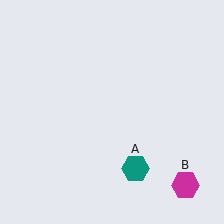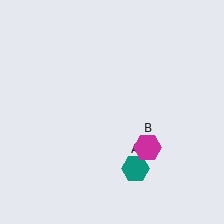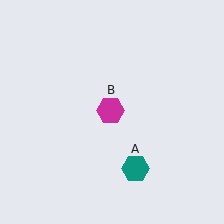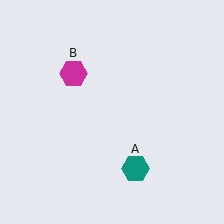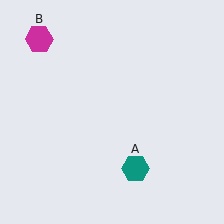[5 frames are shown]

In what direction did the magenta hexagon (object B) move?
The magenta hexagon (object B) moved up and to the left.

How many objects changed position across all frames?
1 object changed position: magenta hexagon (object B).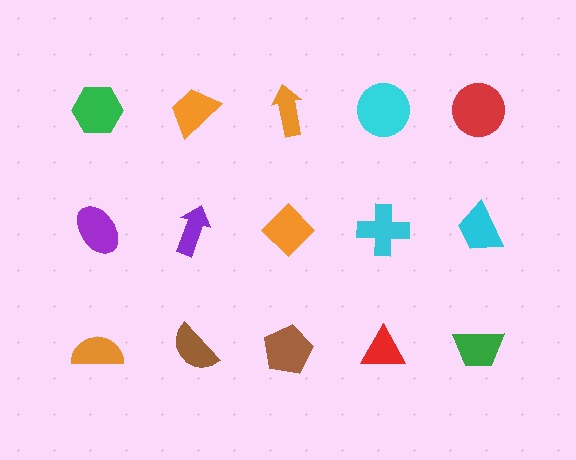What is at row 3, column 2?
A brown semicircle.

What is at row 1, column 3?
An orange arrow.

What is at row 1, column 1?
A green hexagon.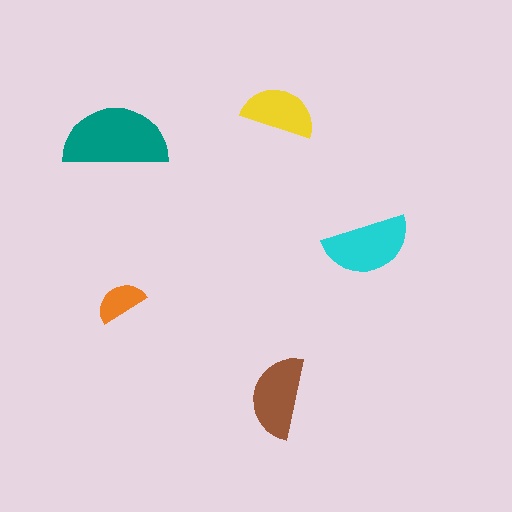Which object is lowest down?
The brown semicircle is bottommost.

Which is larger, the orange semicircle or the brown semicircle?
The brown one.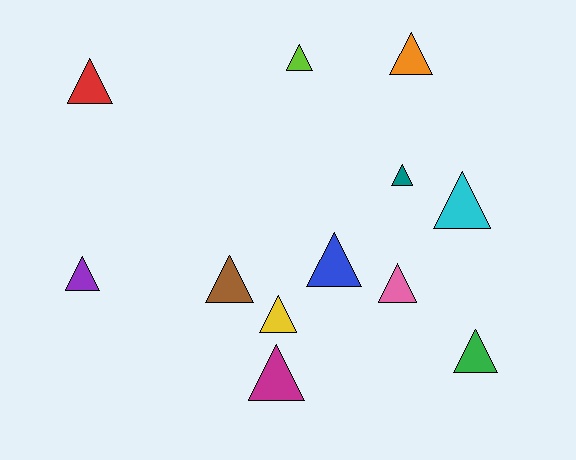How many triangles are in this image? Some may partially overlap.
There are 12 triangles.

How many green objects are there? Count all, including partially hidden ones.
There is 1 green object.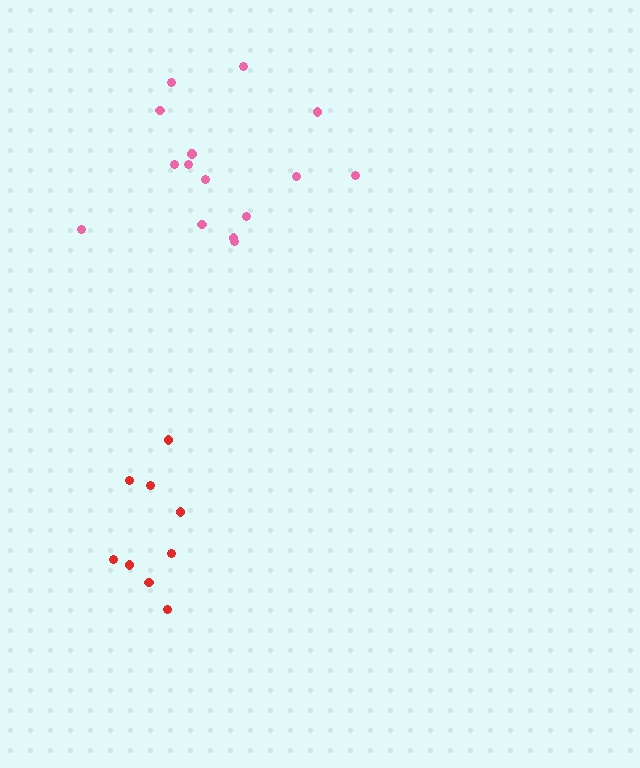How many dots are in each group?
Group 1: 9 dots, Group 2: 15 dots (24 total).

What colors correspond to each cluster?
The clusters are colored: red, pink.